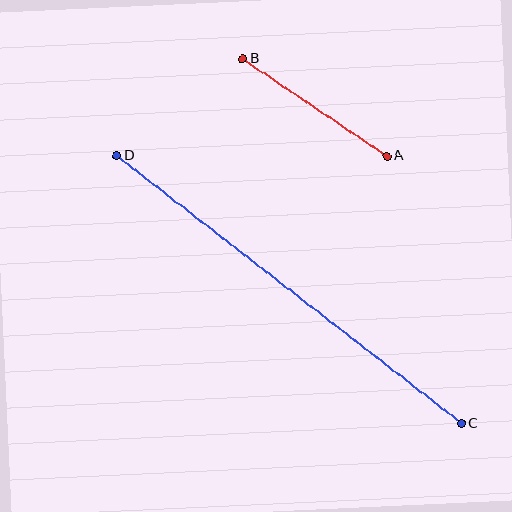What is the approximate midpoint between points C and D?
The midpoint is at approximately (289, 289) pixels.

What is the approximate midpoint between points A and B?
The midpoint is at approximately (315, 108) pixels.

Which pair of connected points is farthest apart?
Points C and D are farthest apart.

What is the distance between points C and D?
The distance is approximately 436 pixels.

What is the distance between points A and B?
The distance is approximately 174 pixels.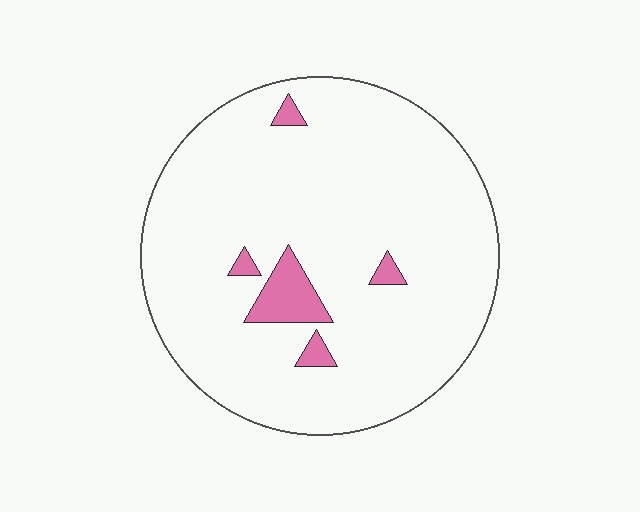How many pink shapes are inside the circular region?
5.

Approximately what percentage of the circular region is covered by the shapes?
Approximately 5%.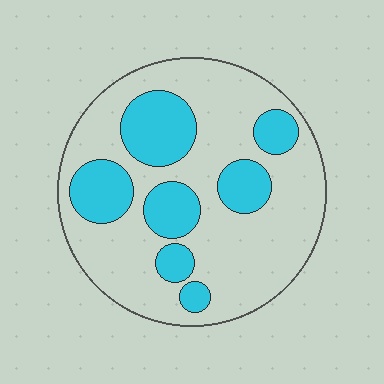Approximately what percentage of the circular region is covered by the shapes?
Approximately 30%.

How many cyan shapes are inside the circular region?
7.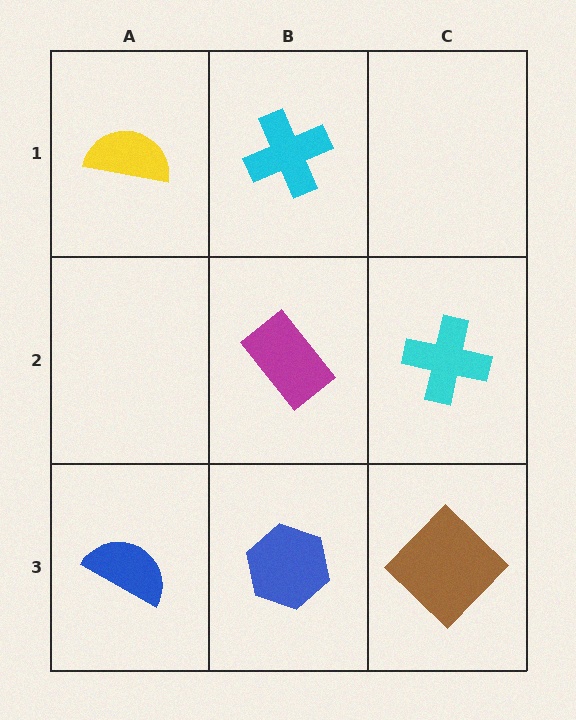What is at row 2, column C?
A cyan cross.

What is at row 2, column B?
A magenta rectangle.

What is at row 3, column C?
A brown diamond.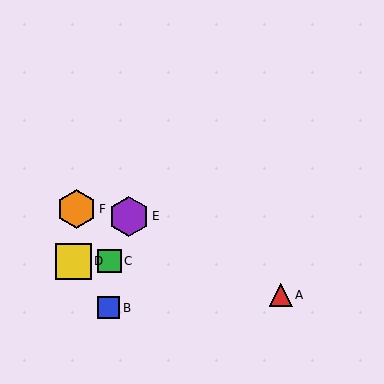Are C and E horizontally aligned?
No, C is at y≈261 and E is at y≈216.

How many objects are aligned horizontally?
2 objects (C, D) are aligned horizontally.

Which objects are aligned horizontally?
Objects C, D are aligned horizontally.